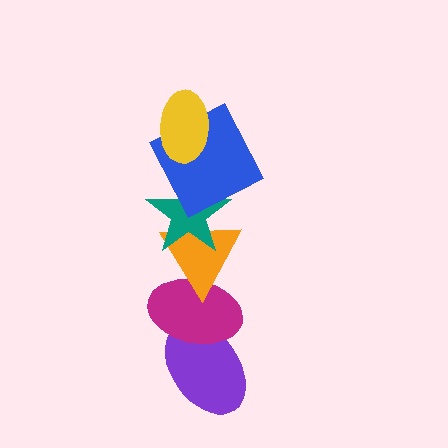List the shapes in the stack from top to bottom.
From top to bottom: the yellow ellipse, the blue square, the teal star, the orange triangle, the magenta ellipse, the purple ellipse.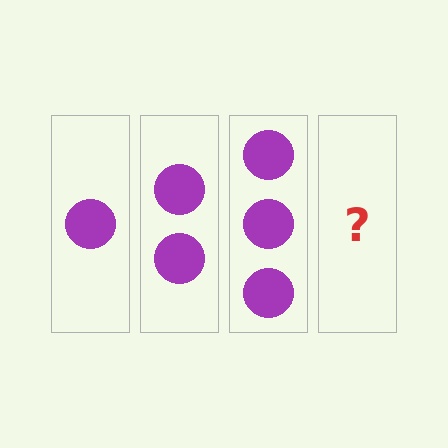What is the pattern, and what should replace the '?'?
The pattern is that each step adds one more circle. The '?' should be 4 circles.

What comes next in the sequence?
The next element should be 4 circles.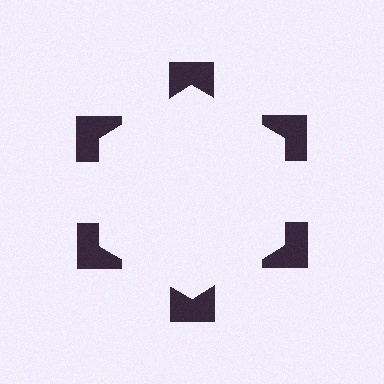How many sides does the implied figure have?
6 sides.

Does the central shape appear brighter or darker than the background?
It typically appears slightly brighter than the background, even though no actual brightness change is drawn.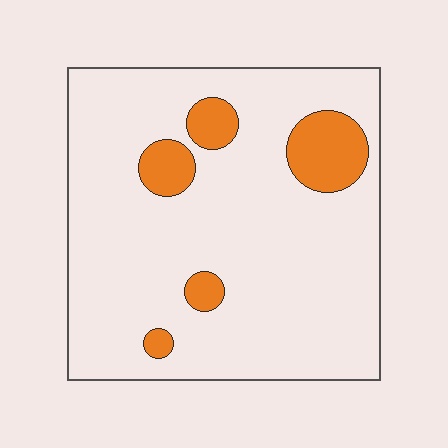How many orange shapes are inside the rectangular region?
5.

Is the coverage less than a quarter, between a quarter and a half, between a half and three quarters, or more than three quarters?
Less than a quarter.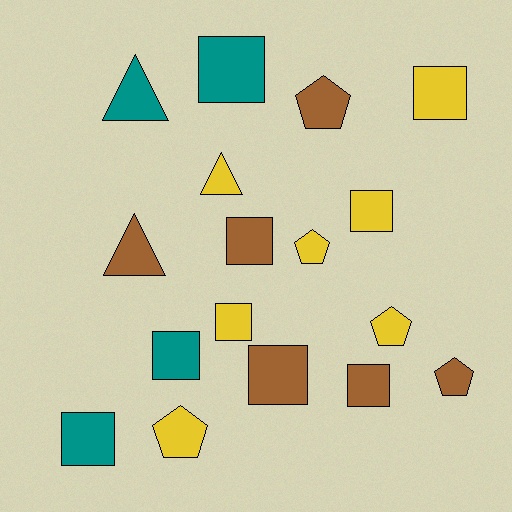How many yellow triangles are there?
There is 1 yellow triangle.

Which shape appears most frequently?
Square, with 9 objects.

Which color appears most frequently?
Yellow, with 7 objects.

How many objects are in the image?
There are 17 objects.